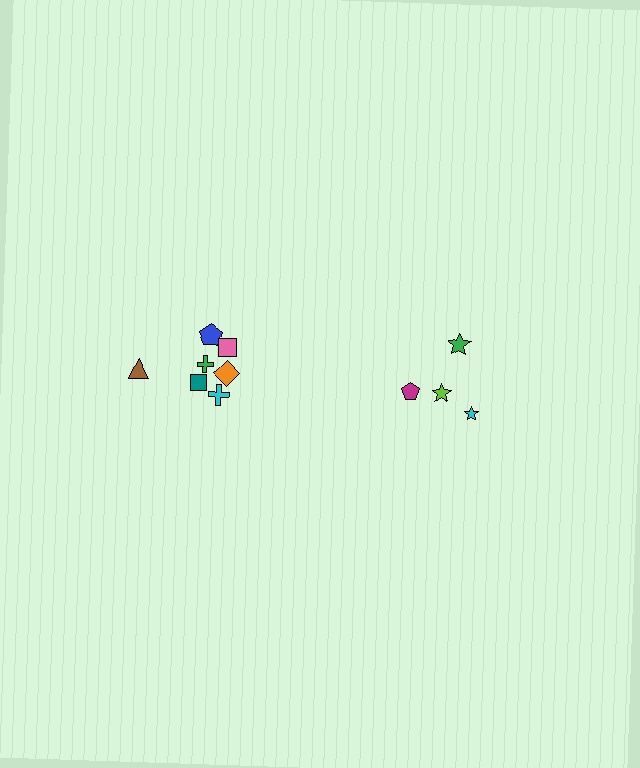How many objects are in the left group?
There are 7 objects.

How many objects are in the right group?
There are 4 objects.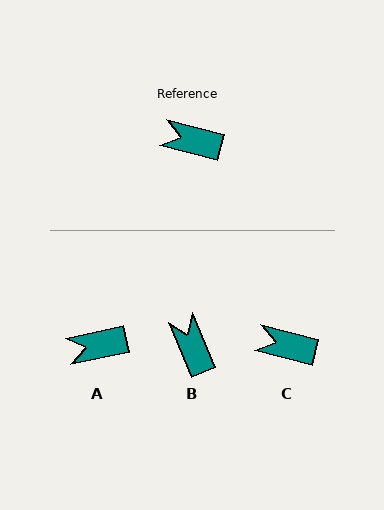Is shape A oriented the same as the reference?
No, it is off by about 26 degrees.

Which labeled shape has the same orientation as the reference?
C.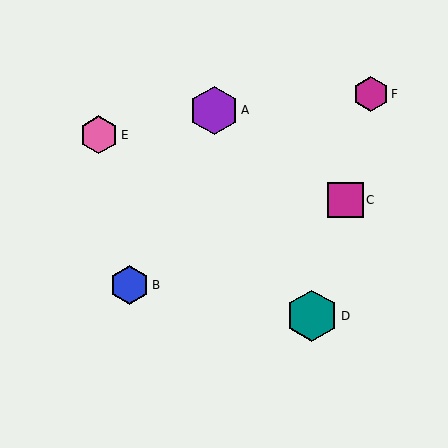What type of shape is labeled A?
Shape A is a purple hexagon.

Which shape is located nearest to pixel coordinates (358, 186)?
The magenta square (labeled C) at (345, 200) is nearest to that location.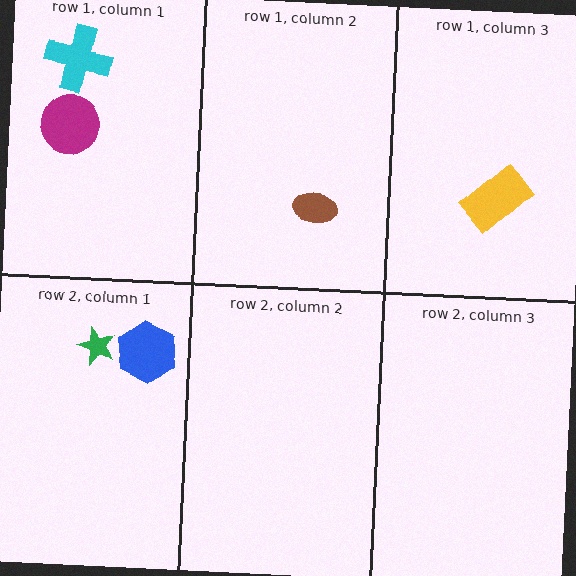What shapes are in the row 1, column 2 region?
The brown ellipse.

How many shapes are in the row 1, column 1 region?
2.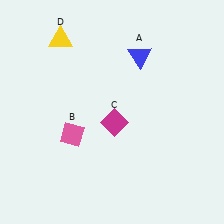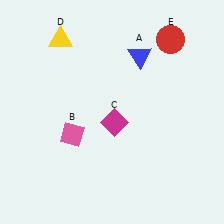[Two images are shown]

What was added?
A red circle (E) was added in Image 2.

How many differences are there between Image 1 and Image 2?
There is 1 difference between the two images.